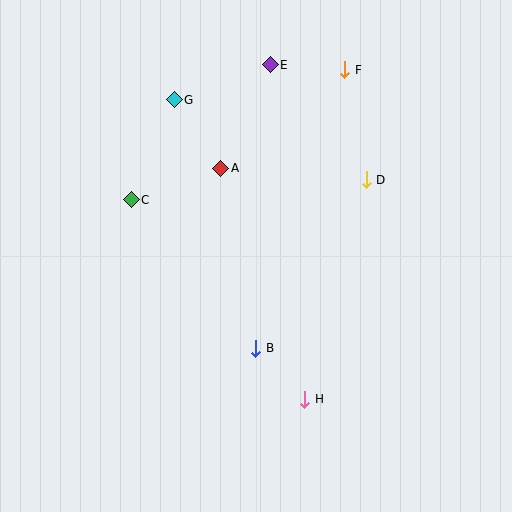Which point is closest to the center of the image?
Point B at (256, 348) is closest to the center.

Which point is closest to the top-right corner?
Point F is closest to the top-right corner.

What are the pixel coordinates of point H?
Point H is at (305, 399).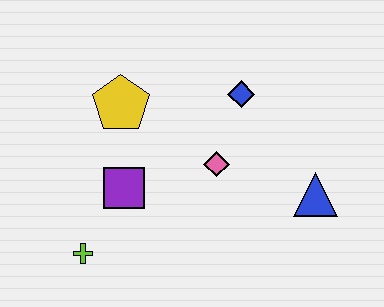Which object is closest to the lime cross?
The purple square is closest to the lime cross.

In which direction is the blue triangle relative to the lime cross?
The blue triangle is to the right of the lime cross.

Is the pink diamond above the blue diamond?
No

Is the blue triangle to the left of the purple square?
No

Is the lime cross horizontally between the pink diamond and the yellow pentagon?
No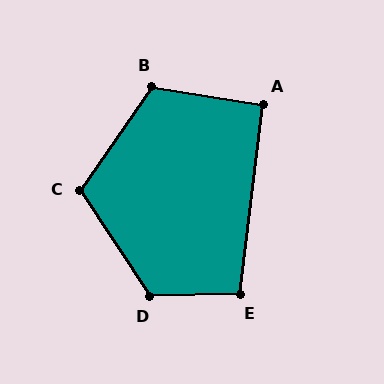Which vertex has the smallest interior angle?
A, at approximately 92 degrees.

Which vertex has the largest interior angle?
D, at approximately 122 degrees.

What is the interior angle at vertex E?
Approximately 99 degrees (obtuse).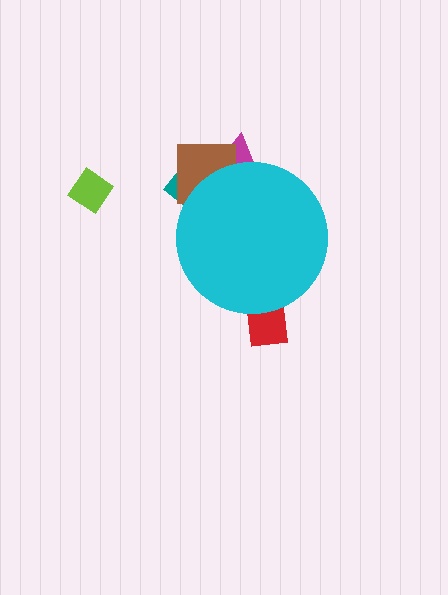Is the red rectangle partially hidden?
Yes, the red rectangle is partially hidden behind the cyan circle.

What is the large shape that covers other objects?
A cyan circle.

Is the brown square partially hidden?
Yes, the brown square is partially hidden behind the cyan circle.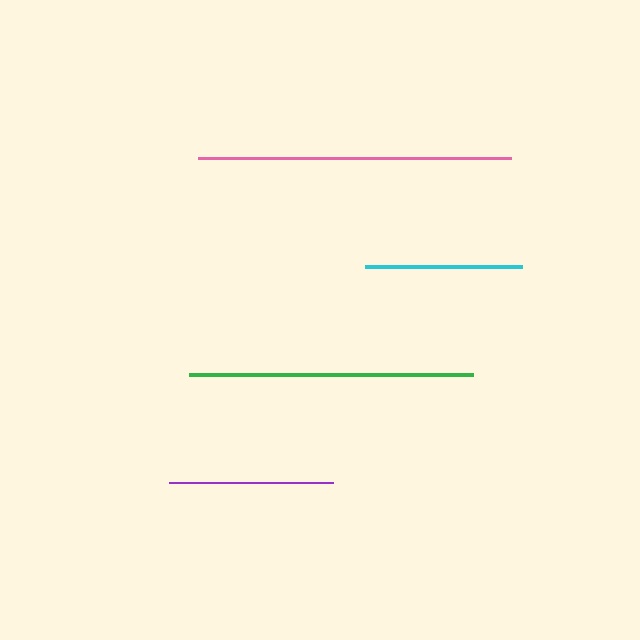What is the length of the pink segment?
The pink segment is approximately 313 pixels long.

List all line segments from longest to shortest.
From longest to shortest: pink, green, purple, cyan.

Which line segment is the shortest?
The cyan line is the shortest at approximately 158 pixels.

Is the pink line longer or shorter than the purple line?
The pink line is longer than the purple line.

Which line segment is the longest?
The pink line is the longest at approximately 313 pixels.